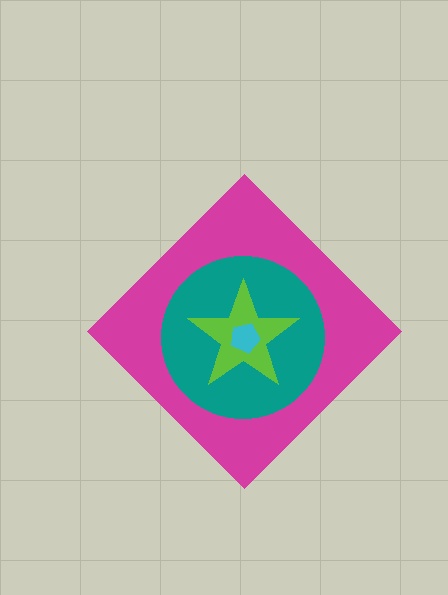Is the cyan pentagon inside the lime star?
Yes.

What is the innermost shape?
The cyan pentagon.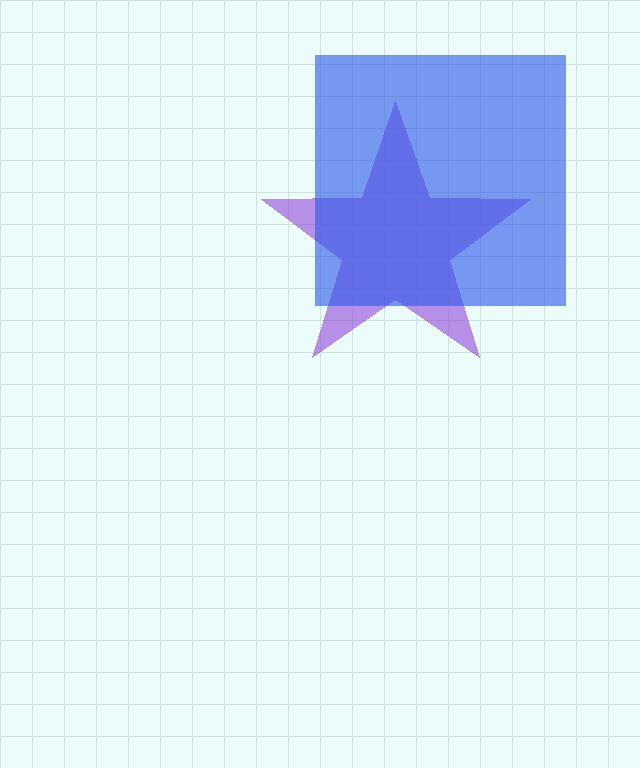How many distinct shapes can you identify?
There are 2 distinct shapes: a purple star, a blue square.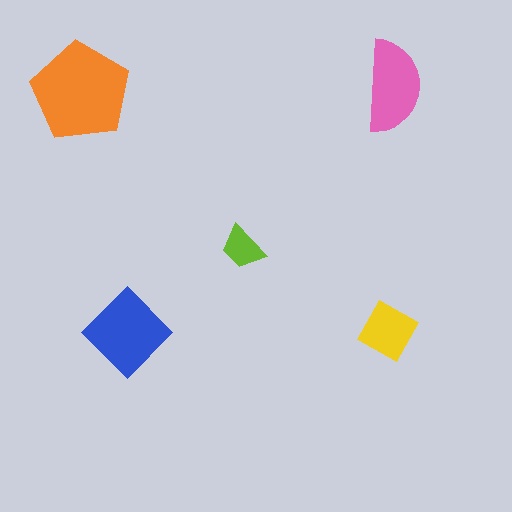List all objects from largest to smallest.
The orange pentagon, the blue diamond, the pink semicircle, the yellow square, the lime trapezoid.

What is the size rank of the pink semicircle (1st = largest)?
3rd.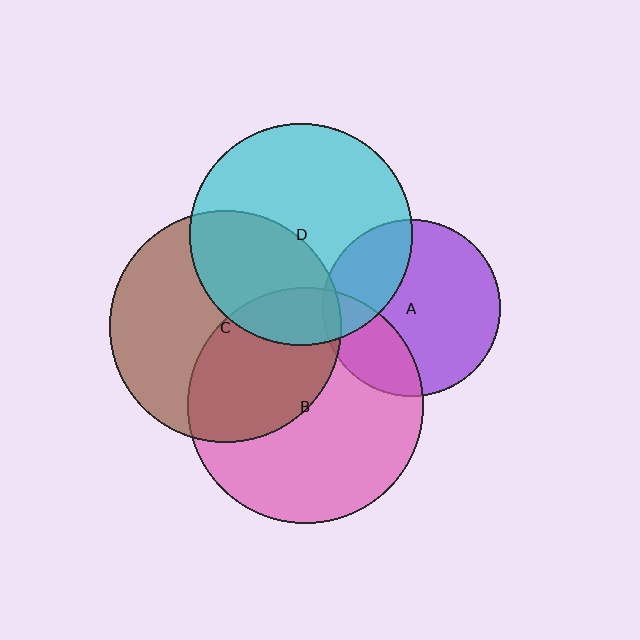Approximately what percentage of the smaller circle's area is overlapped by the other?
Approximately 30%.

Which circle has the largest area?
Circle B (pink).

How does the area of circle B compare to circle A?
Approximately 1.8 times.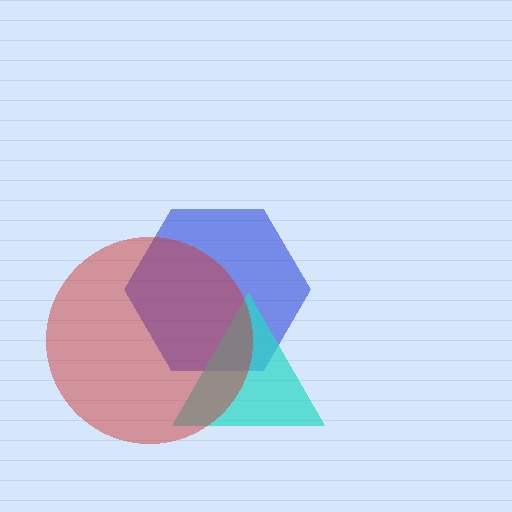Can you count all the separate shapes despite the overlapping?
Yes, there are 3 separate shapes.